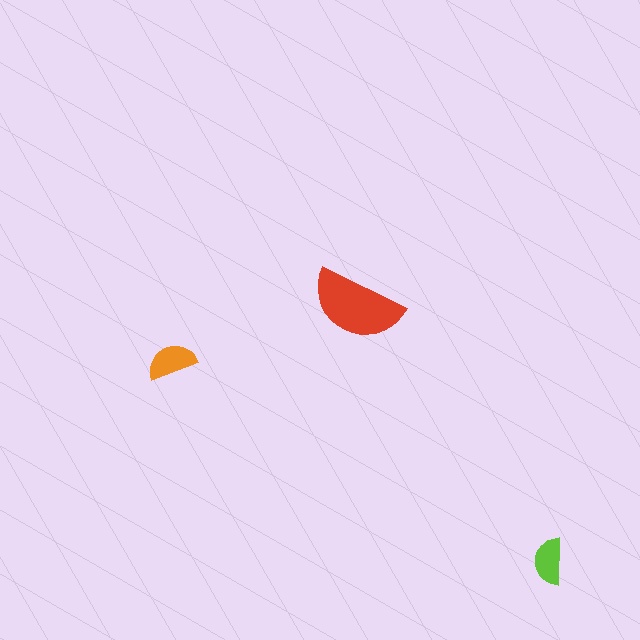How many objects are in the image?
There are 3 objects in the image.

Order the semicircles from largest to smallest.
the red one, the orange one, the lime one.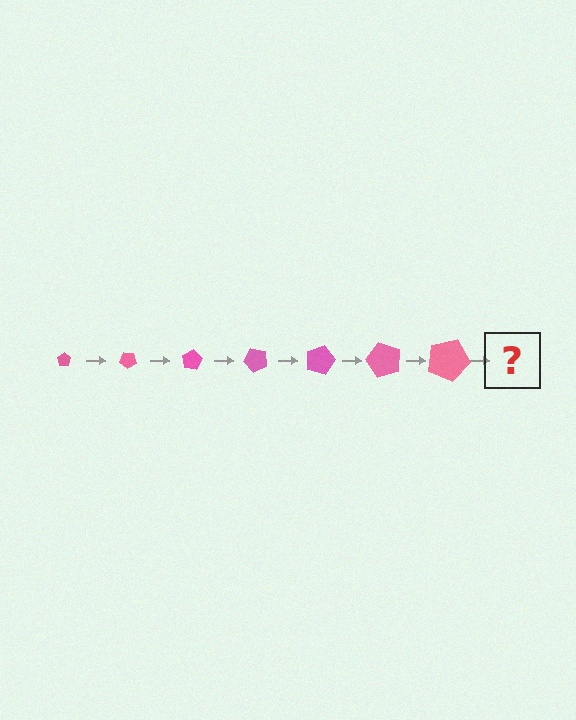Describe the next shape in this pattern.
It should be a pentagon, larger than the previous one and rotated 280 degrees from the start.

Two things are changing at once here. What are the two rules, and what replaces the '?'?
The two rules are that the pentagon grows larger each step and it rotates 40 degrees each step. The '?' should be a pentagon, larger than the previous one and rotated 280 degrees from the start.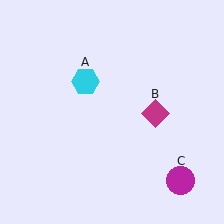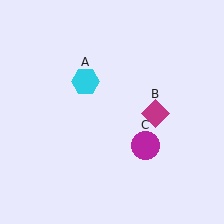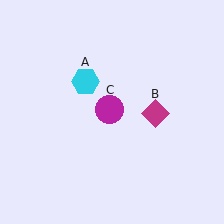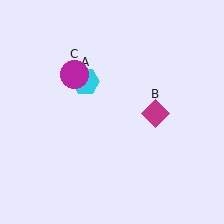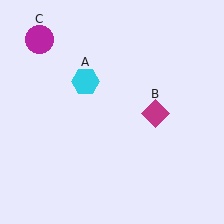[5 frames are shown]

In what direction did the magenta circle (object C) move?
The magenta circle (object C) moved up and to the left.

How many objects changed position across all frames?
1 object changed position: magenta circle (object C).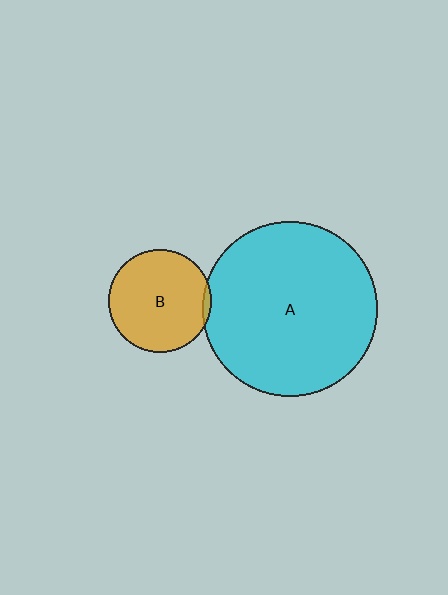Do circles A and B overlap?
Yes.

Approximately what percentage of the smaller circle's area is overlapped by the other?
Approximately 5%.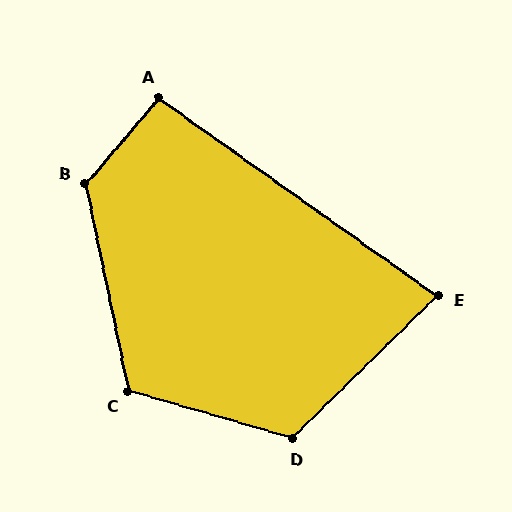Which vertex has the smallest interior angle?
E, at approximately 80 degrees.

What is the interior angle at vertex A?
Approximately 95 degrees (obtuse).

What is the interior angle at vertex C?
Approximately 118 degrees (obtuse).